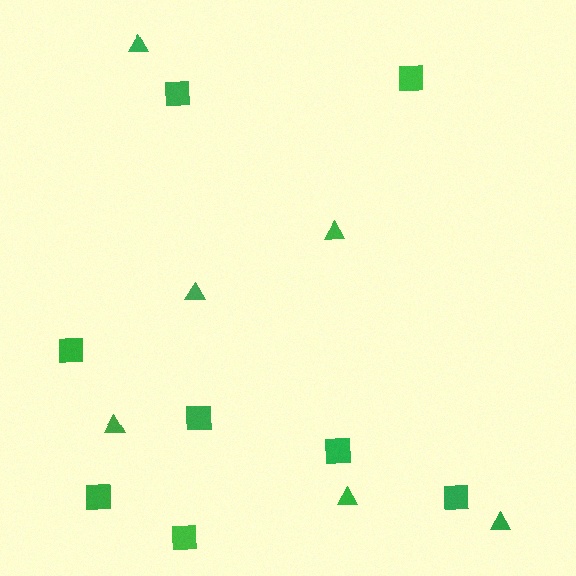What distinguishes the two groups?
There are 2 groups: one group of squares (8) and one group of triangles (6).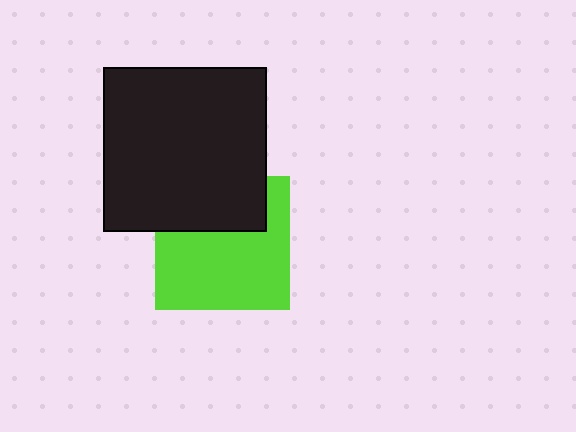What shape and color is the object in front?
The object in front is a black square.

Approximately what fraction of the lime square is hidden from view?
Roughly 35% of the lime square is hidden behind the black square.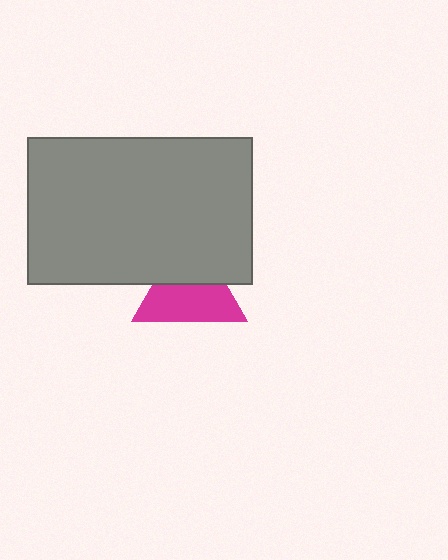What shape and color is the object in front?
The object in front is a gray rectangle.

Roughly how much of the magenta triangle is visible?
About half of it is visible (roughly 58%).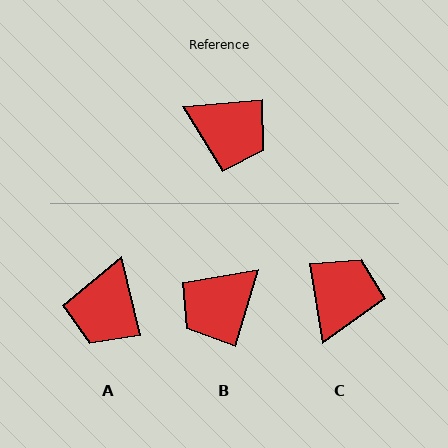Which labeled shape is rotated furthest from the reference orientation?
B, about 112 degrees away.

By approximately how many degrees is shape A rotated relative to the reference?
Approximately 82 degrees clockwise.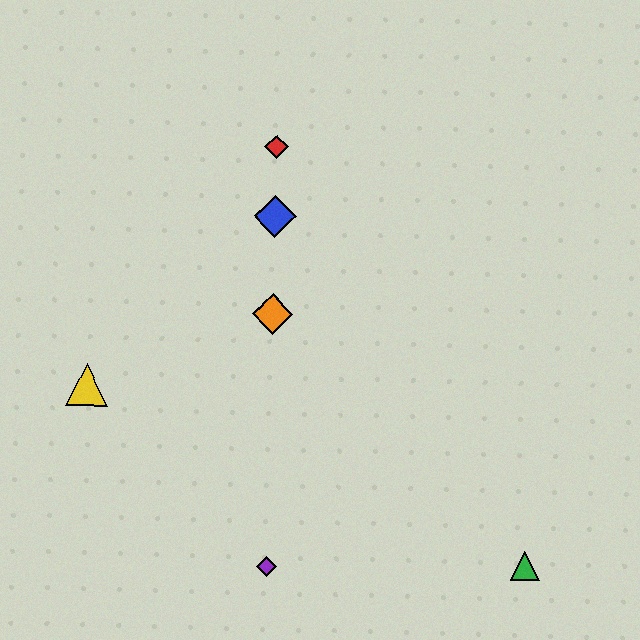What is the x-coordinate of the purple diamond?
The purple diamond is at x≈266.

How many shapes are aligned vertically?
4 shapes (the red diamond, the blue diamond, the purple diamond, the orange diamond) are aligned vertically.